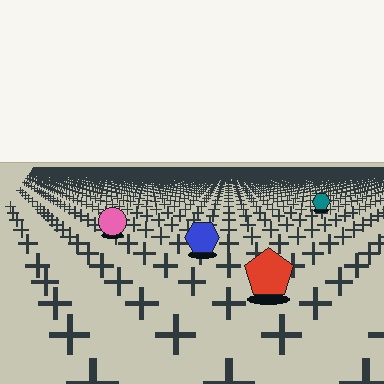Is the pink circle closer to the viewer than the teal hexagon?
Yes. The pink circle is closer — you can tell from the texture gradient: the ground texture is coarser near it.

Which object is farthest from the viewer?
The teal hexagon is farthest from the viewer. It appears smaller and the ground texture around it is denser.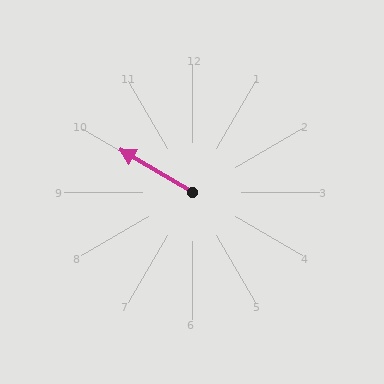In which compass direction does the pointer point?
Northwest.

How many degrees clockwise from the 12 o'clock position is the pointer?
Approximately 301 degrees.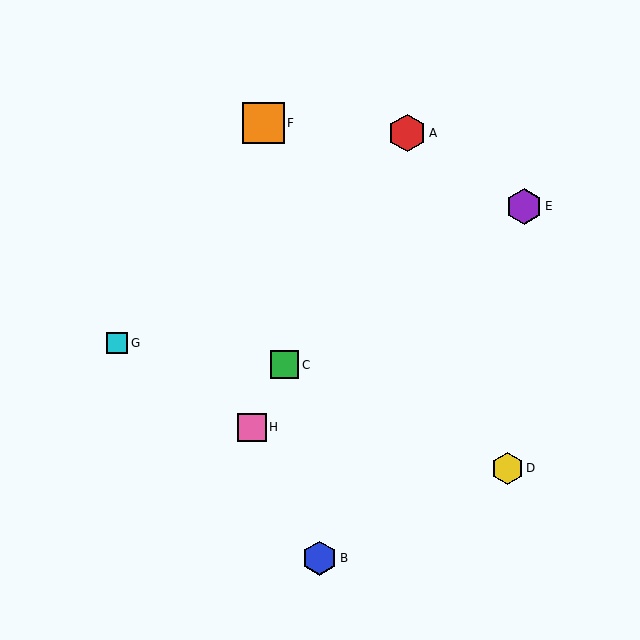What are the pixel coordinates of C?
Object C is at (285, 365).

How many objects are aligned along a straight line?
3 objects (A, C, H) are aligned along a straight line.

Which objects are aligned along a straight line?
Objects A, C, H are aligned along a straight line.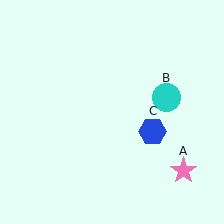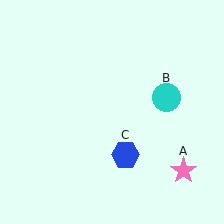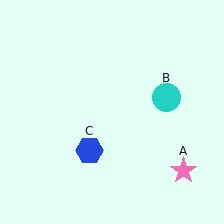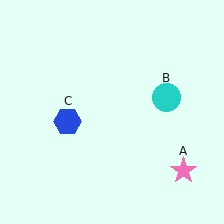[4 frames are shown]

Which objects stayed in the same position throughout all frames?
Pink star (object A) and cyan circle (object B) remained stationary.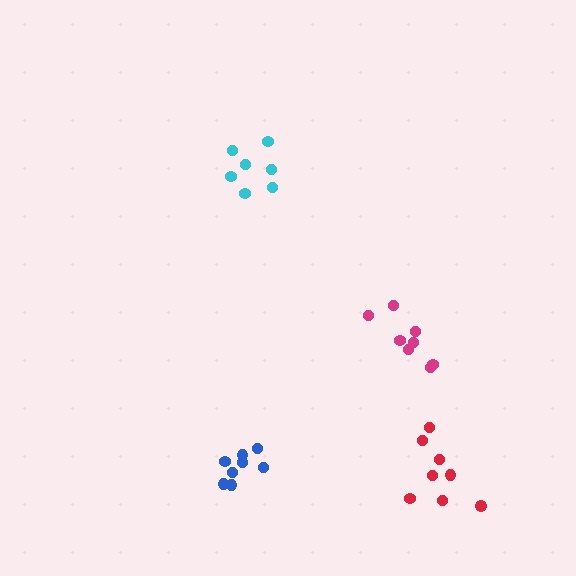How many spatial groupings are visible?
There are 4 spatial groupings.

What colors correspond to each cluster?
The clusters are colored: blue, red, cyan, magenta.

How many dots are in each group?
Group 1: 8 dots, Group 2: 8 dots, Group 3: 7 dots, Group 4: 9 dots (32 total).